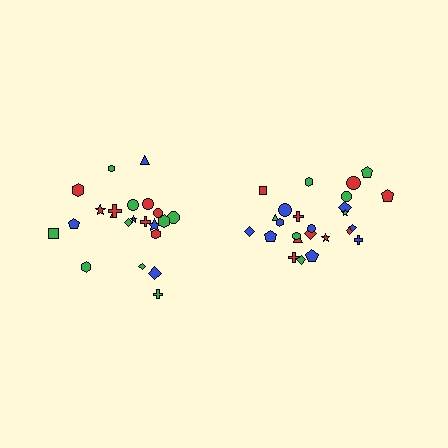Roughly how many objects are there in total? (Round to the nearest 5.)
Roughly 45 objects in total.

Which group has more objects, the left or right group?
The right group.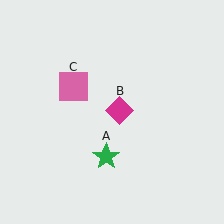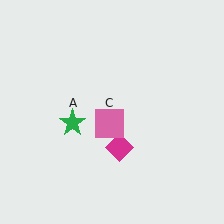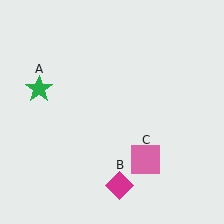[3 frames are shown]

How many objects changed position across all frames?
3 objects changed position: green star (object A), magenta diamond (object B), pink square (object C).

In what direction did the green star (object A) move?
The green star (object A) moved up and to the left.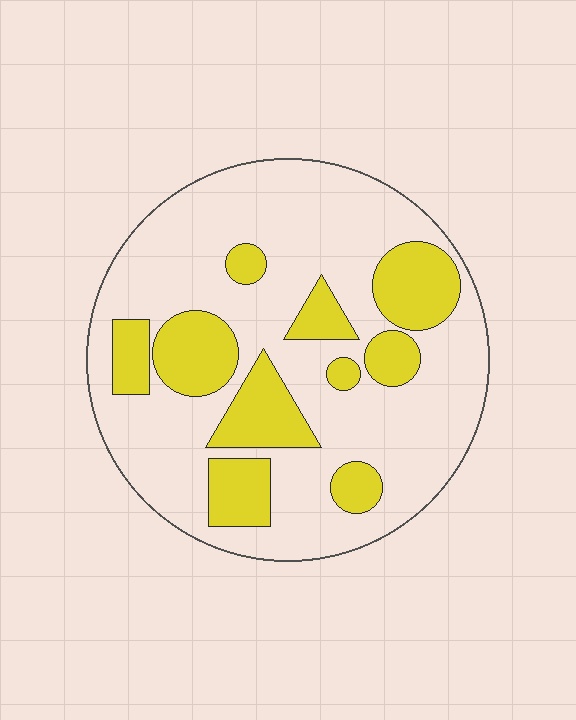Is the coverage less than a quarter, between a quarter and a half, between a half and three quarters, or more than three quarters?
Between a quarter and a half.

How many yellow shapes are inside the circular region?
10.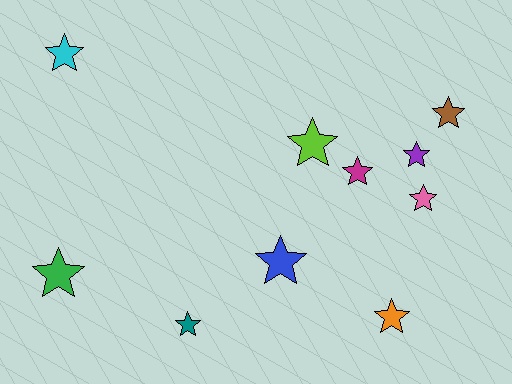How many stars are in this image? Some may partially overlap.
There are 10 stars.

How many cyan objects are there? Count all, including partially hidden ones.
There is 1 cyan object.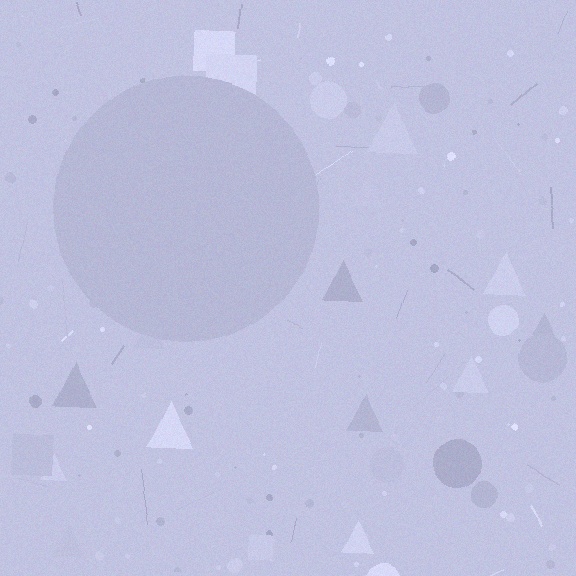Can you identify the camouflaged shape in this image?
The camouflaged shape is a circle.